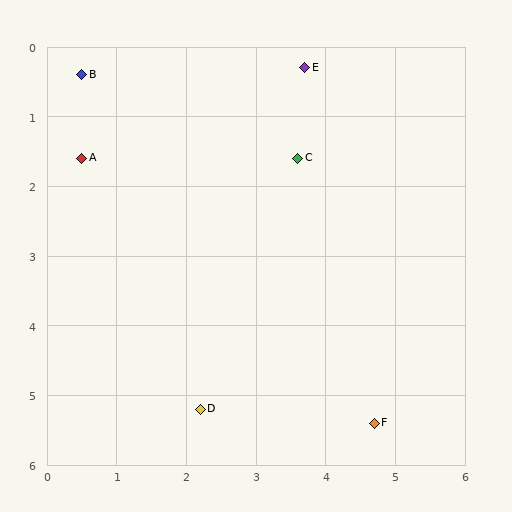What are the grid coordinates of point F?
Point F is at approximately (4.7, 5.4).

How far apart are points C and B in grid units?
Points C and B are about 3.3 grid units apart.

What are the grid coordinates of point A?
Point A is at approximately (0.5, 1.6).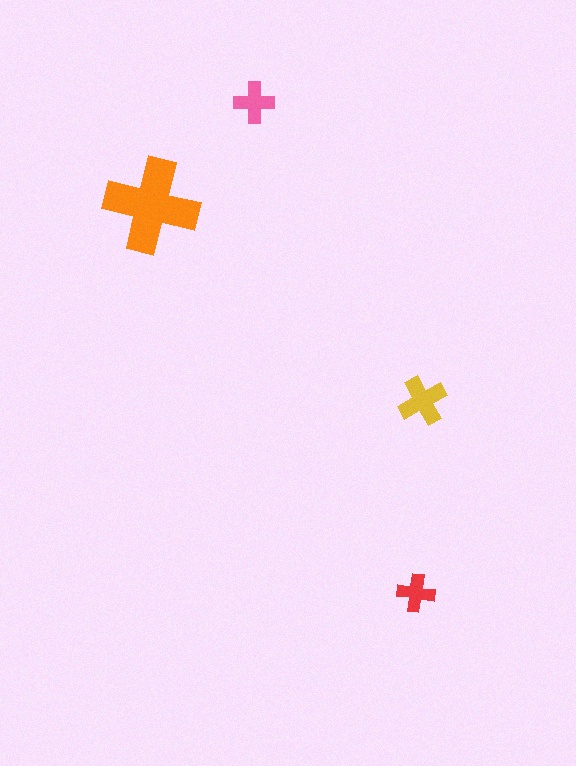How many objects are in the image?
There are 4 objects in the image.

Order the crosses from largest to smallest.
the orange one, the yellow one, the pink one, the red one.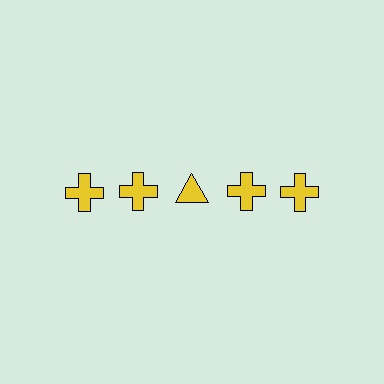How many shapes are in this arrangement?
There are 5 shapes arranged in a grid pattern.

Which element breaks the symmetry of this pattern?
The yellow triangle in the top row, center column breaks the symmetry. All other shapes are yellow crosses.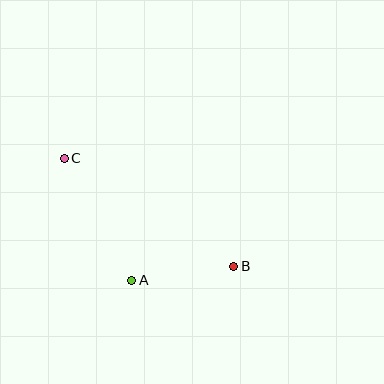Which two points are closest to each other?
Points A and B are closest to each other.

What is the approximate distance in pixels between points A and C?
The distance between A and C is approximately 140 pixels.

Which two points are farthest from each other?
Points B and C are farthest from each other.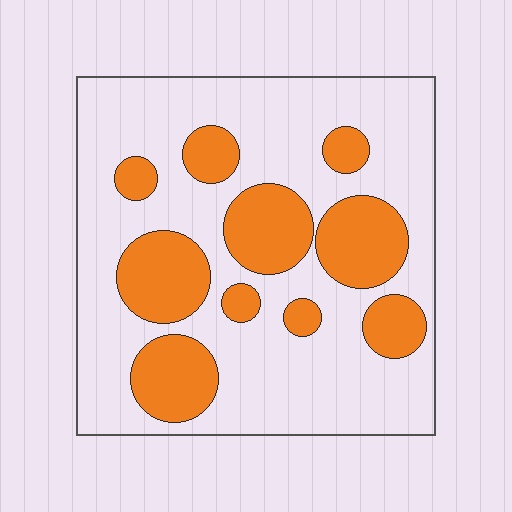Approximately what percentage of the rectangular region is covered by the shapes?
Approximately 30%.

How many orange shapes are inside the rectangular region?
10.